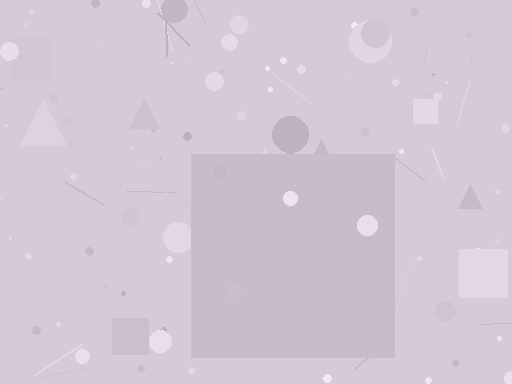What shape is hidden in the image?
A square is hidden in the image.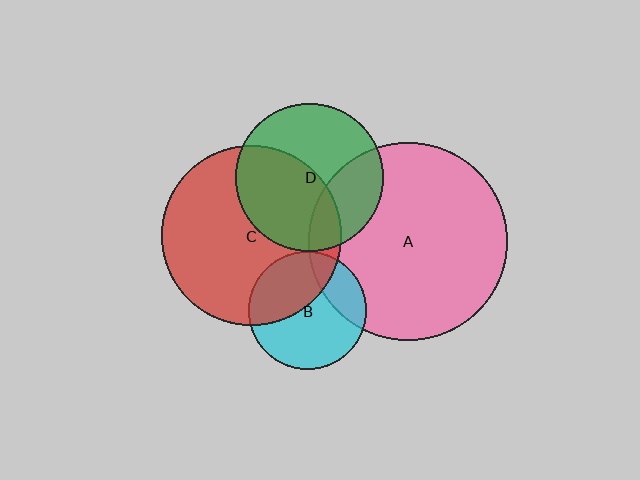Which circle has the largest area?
Circle A (pink).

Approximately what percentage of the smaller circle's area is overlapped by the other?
Approximately 10%.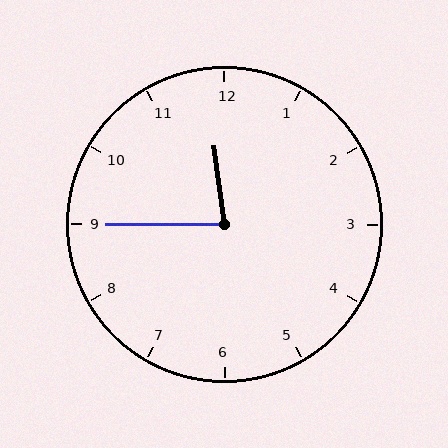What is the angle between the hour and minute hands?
Approximately 82 degrees.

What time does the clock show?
11:45.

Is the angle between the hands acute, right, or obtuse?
It is acute.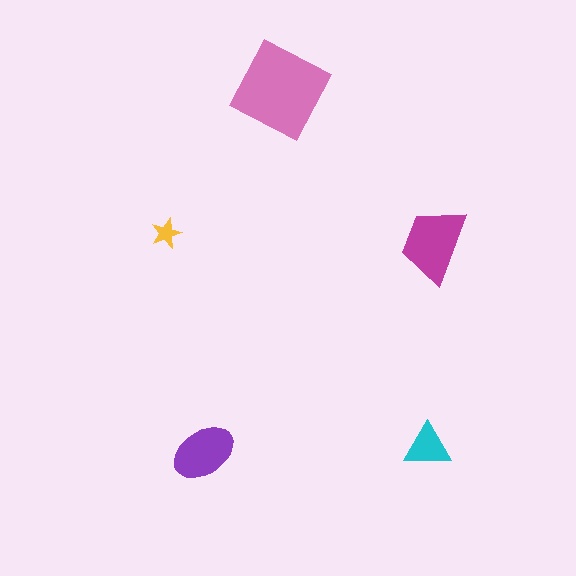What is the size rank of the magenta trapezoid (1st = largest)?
2nd.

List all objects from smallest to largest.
The yellow star, the cyan triangle, the purple ellipse, the magenta trapezoid, the pink diamond.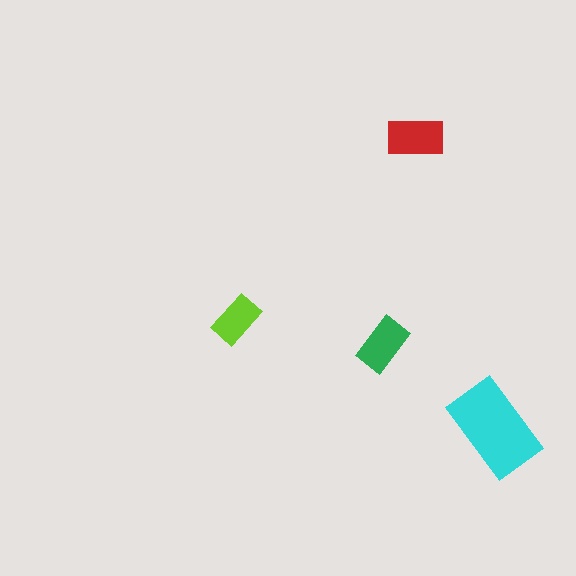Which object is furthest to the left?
The lime rectangle is leftmost.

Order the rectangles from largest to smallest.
the cyan one, the red one, the green one, the lime one.